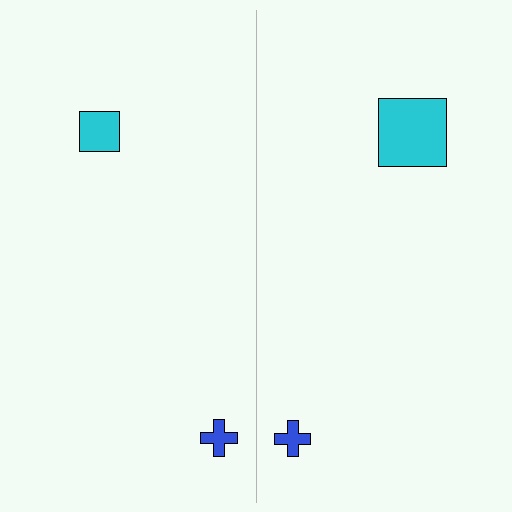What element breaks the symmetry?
The cyan square on the right side has a different size than its mirror counterpart.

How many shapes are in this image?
There are 4 shapes in this image.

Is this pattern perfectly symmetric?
No, the pattern is not perfectly symmetric. The cyan square on the right side has a different size than its mirror counterpart.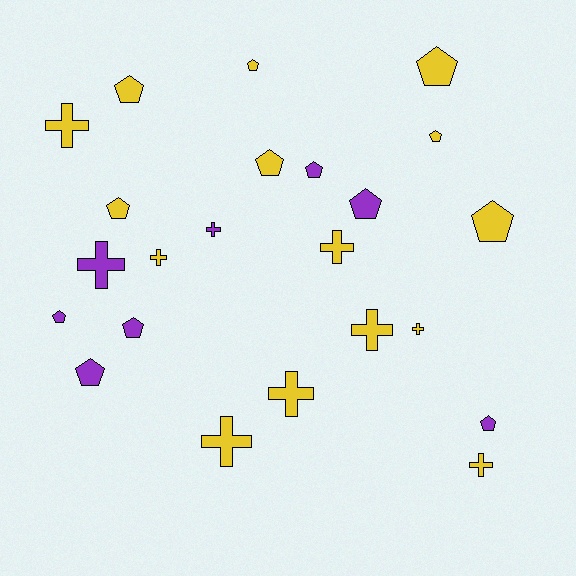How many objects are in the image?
There are 23 objects.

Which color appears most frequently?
Yellow, with 15 objects.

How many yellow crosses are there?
There are 8 yellow crosses.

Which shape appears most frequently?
Pentagon, with 13 objects.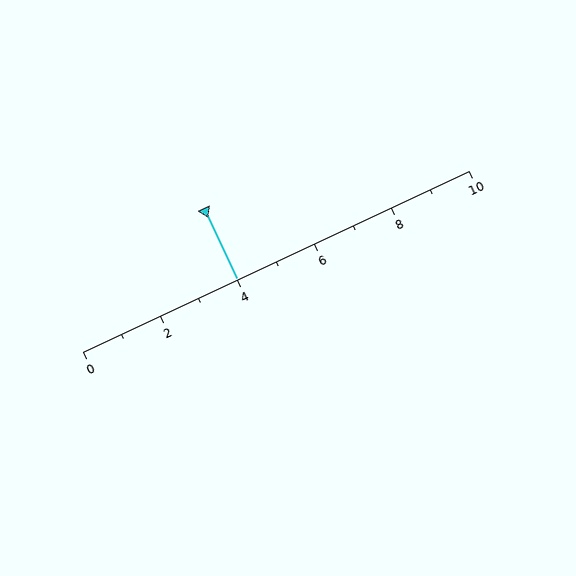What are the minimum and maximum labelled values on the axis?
The axis runs from 0 to 10.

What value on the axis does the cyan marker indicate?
The marker indicates approximately 4.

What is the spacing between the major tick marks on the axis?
The major ticks are spaced 2 apart.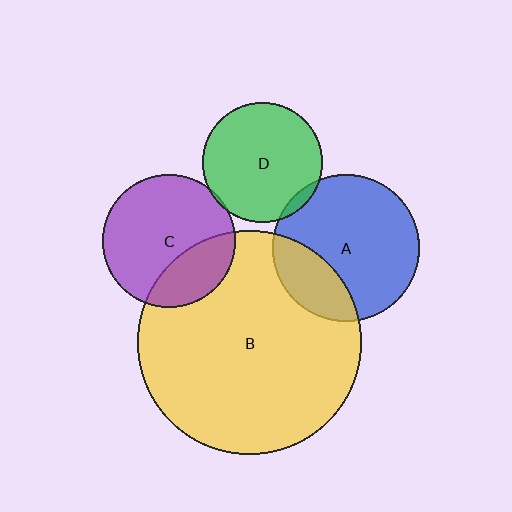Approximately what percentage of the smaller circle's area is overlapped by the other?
Approximately 25%.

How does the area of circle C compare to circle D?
Approximately 1.2 times.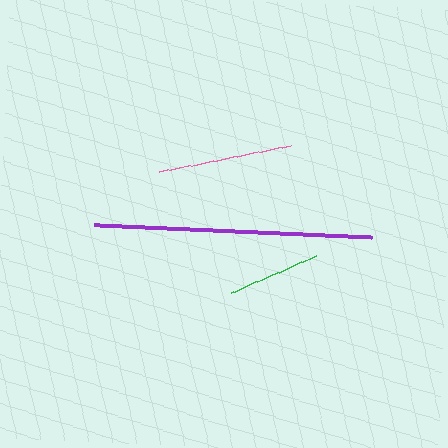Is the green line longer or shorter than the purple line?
The purple line is longer than the green line.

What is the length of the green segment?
The green segment is approximately 93 pixels long.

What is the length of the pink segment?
The pink segment is approximately 134 pixels long.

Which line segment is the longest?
The purple line is the longest at approximately 278 pixels.